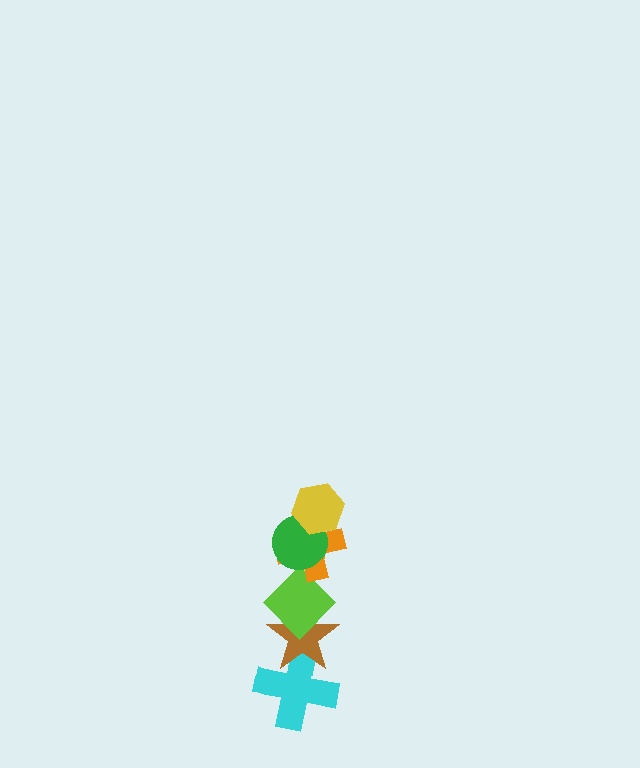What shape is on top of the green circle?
The yellow hexagon is on top of the green circle.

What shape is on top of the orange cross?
The green circle is on top of the orange cross.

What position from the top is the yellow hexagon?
The yellow hexagon is 1st from the top.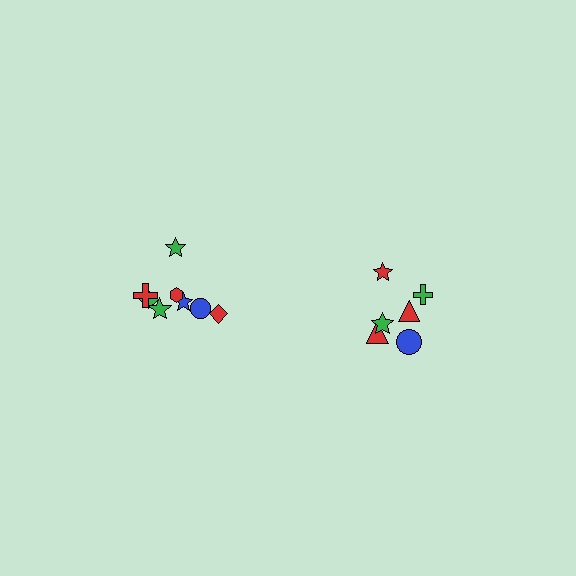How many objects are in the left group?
There are 8 objects.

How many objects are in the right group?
There are 6 objects.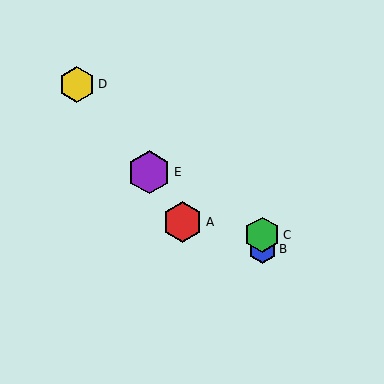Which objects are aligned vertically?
Objects B, C are aligned vertically.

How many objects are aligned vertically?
2 objects (B, C) are aligned vertically.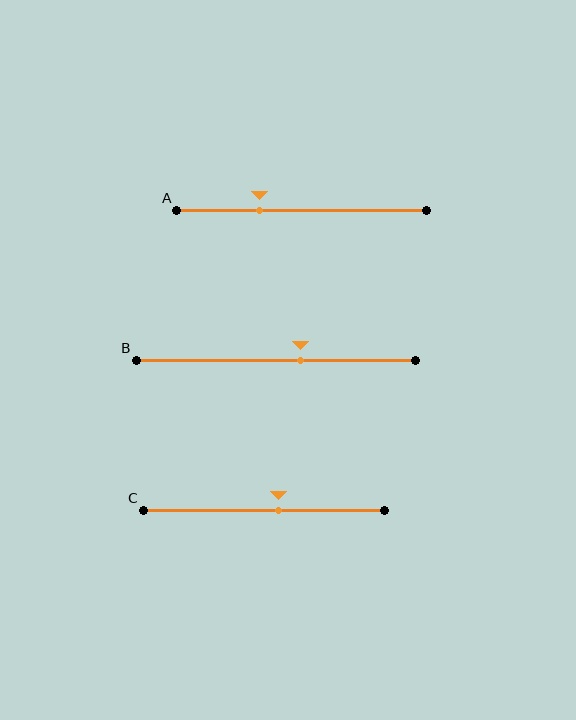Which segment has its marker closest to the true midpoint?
Segment C has its marker closest to the true midpoint.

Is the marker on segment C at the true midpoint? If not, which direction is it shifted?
No, the marker on segment C is shifted to the right by about 6% of the segment length.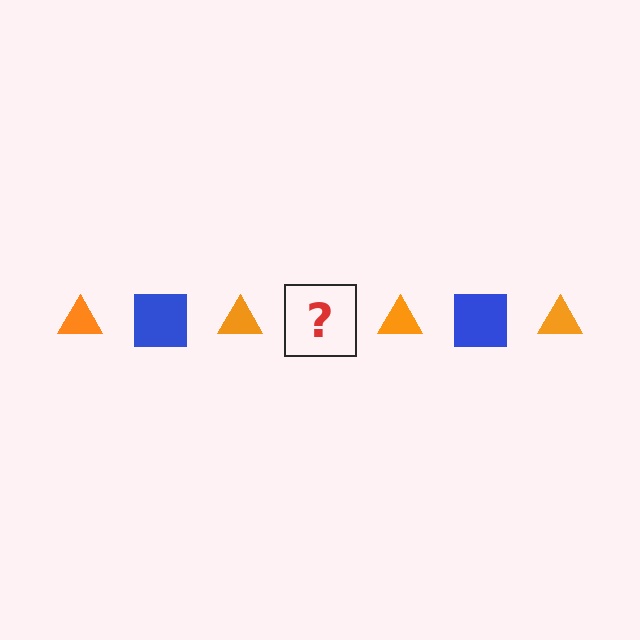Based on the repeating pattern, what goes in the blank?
The blank should be a blue square.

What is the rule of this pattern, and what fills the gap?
The rule is that the pattern alternates between orange triangle and blue square. The gap should be filled with a blue square.